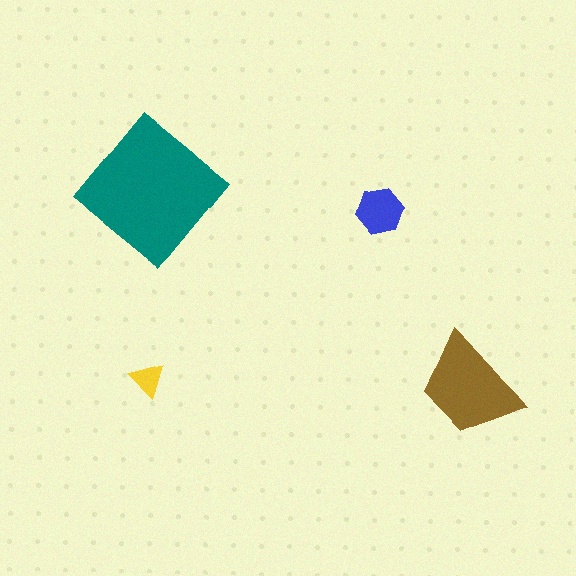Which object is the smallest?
The yellow triangle.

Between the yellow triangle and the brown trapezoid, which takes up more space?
The brown trapezoid.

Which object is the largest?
The teal diamond.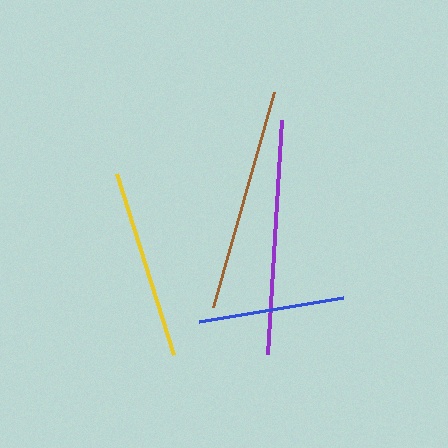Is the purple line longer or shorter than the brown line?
The purple line is longer than the brown line.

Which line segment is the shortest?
The blue line is the shortest at approximately 146 pixels.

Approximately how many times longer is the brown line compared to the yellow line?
The brown line is approximately 1.2 times the length of the yellow line.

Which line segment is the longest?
The purple line is the longest at approximately 235 pixels.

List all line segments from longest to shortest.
From longest to shortest: purple, brown, yellow, blue.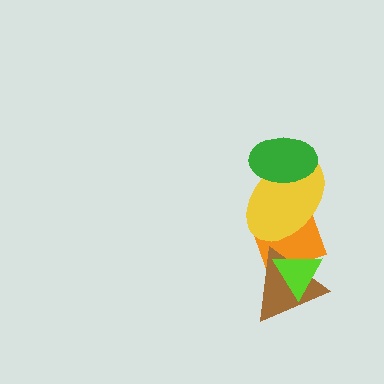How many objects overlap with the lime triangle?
2 objects overlap with the lime triangle.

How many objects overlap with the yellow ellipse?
2 objects overlap with the yellow ellipse.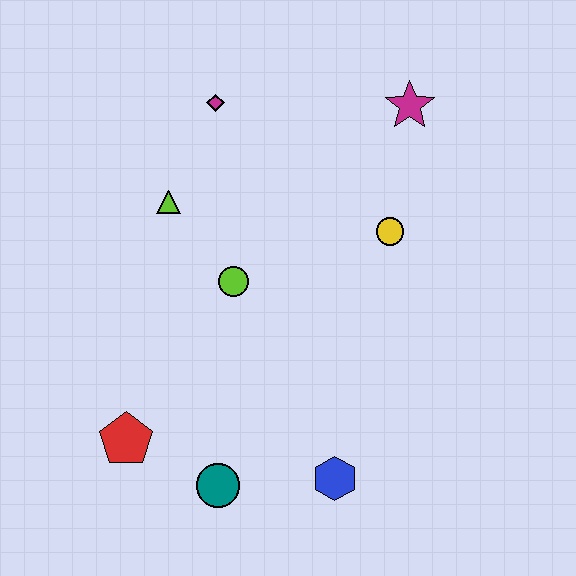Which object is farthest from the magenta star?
The red pentagon is farthest from the magenta star.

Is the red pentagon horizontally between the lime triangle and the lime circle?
No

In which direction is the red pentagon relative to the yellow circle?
The red pentagon is to the left of the yellow circle.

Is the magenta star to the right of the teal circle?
Yes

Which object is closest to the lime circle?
The lime triangle is closest to the lime circle.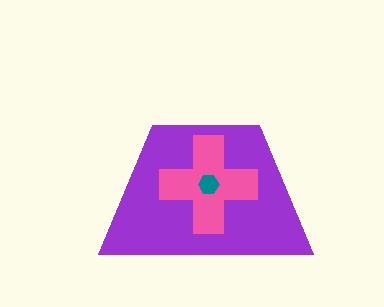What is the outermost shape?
The purple trapezoid.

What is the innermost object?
The teal hexagon.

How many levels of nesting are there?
3.